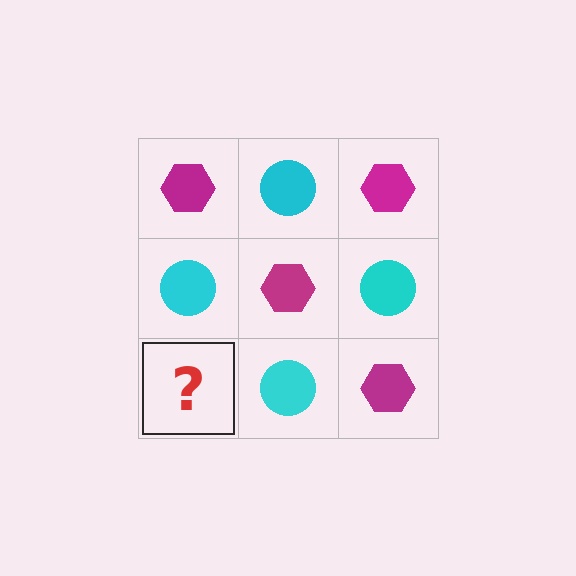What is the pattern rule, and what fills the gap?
The rule is that it alternates magenta hexagon and cyan circle in a checkerboard pattern. The gap should be filled with a magenta hexagon.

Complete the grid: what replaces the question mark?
The question mark should be replaced with a magenta hexagon.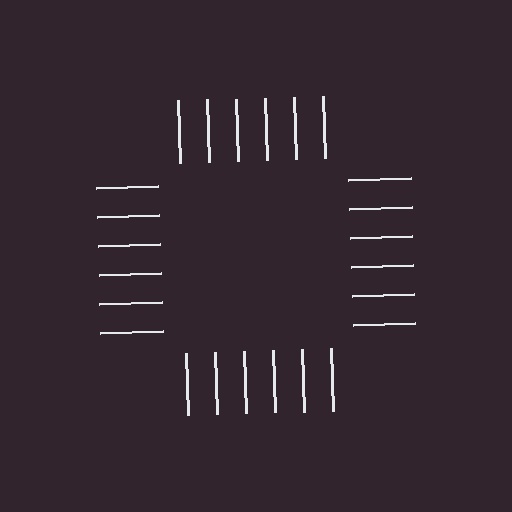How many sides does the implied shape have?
4 sides — the line-ends trace a square.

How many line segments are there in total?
24 — 6 along each of the 4 edges.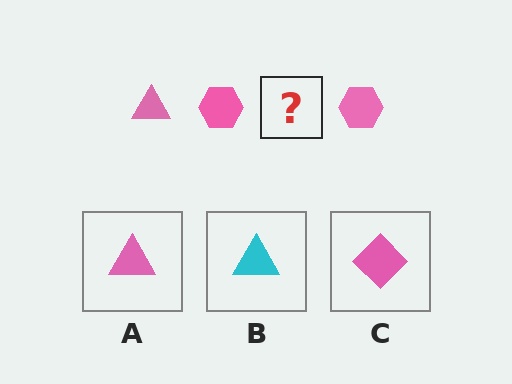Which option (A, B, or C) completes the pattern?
A.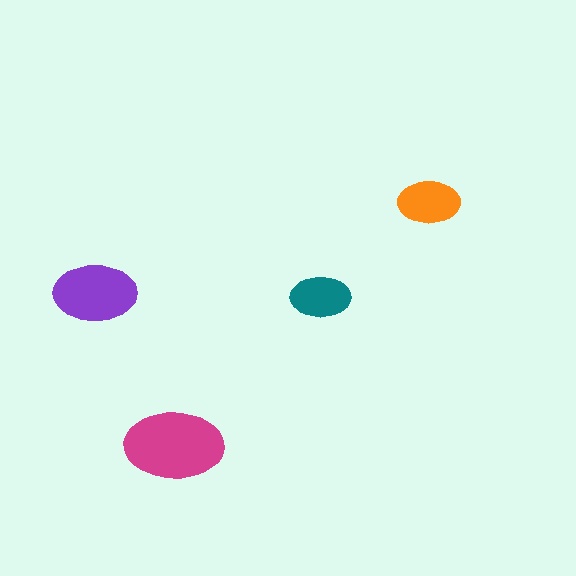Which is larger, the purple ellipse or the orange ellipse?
The purple one.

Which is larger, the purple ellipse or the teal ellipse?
The purple one.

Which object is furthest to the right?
The orange ellipse is rightmost.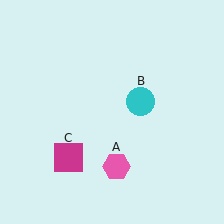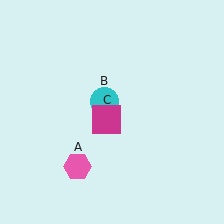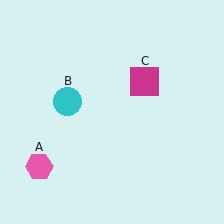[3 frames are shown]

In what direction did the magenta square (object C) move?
The magenta square (object C) moved up and to the right.